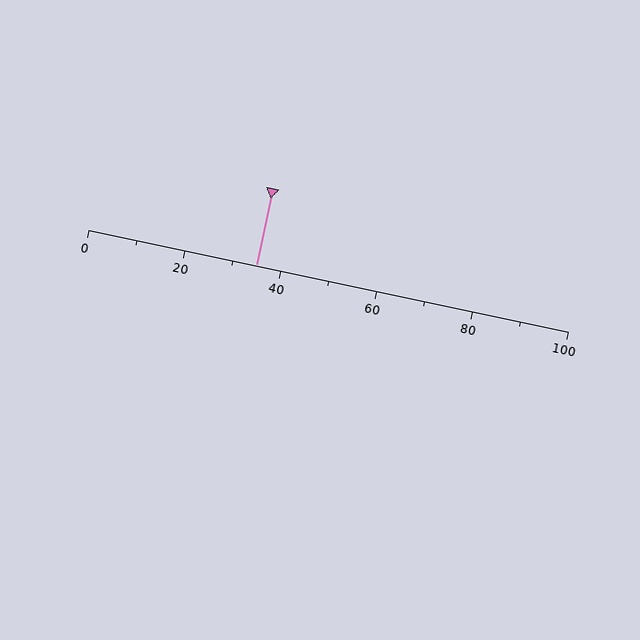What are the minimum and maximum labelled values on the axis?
The axis runs from 0 to 100.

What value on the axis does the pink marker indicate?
The marker indicates approximately 35.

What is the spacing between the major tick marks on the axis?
The major ticks are spaced 20 apart.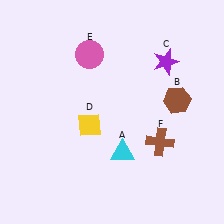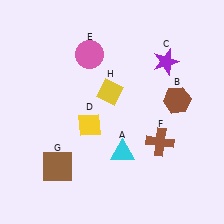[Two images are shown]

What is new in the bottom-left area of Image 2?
A brown square (G) was added in the bottom-left area of Image 2.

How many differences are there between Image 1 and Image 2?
There are 2 differences between the two images.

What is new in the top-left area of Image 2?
A yellow diamond (H) was added in the top-left area of Image 2.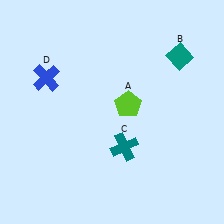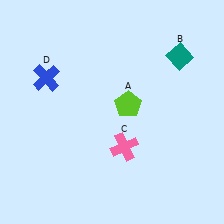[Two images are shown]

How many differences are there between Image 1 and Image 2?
There is 1 difference between the two images.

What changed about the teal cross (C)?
In Image 1, C is teal. In Image 2, it changed to pink.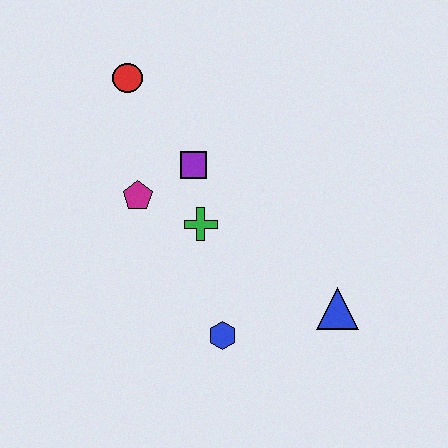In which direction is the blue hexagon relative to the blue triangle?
The blue hexagon is to the left of the blue triangle.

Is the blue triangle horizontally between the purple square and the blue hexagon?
No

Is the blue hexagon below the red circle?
Yes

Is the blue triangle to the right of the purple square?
Yes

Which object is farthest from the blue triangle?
The red circle is farthest from the blue triangle.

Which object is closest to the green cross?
The purple square is closest to the green cross.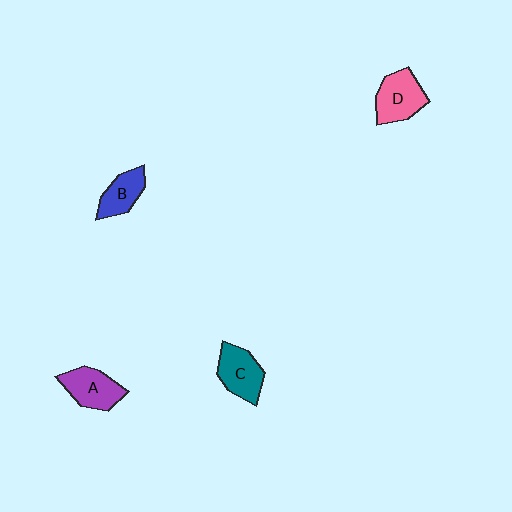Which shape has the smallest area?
Shape B (blue).